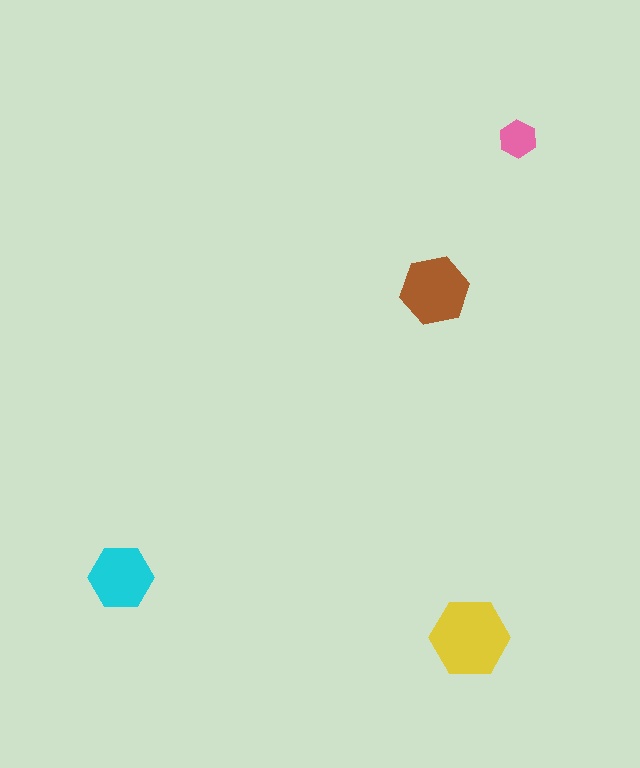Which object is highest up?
The pink hexagon is topmost.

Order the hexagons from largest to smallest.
the yellow one, the brown one, the cyan one, the pink one.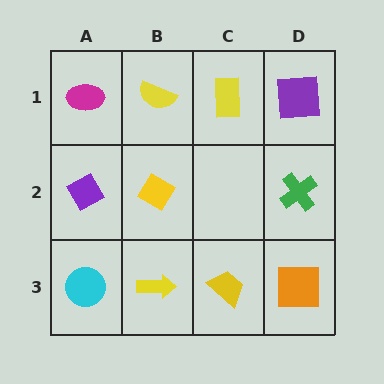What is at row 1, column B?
A yellow semicircle.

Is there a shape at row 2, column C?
No, that cell is empty.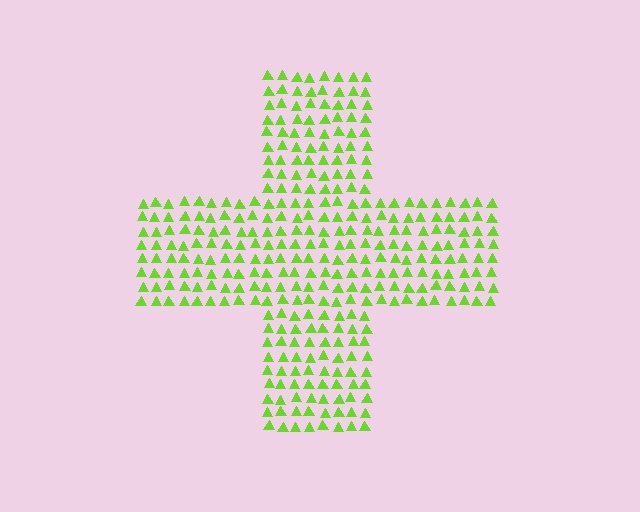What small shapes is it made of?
It is made of small triangles.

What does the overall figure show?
The overall figure shows a cross.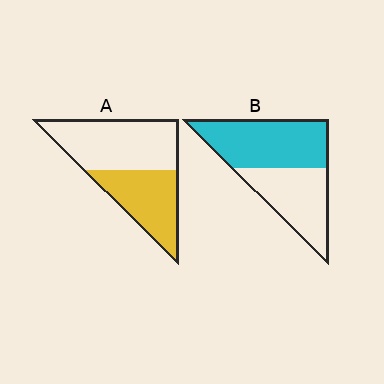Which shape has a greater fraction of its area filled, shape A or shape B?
Shape B.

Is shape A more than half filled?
No.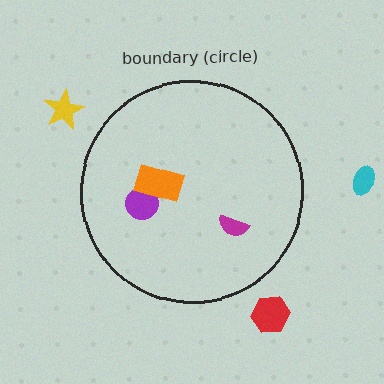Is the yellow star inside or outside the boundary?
Outside.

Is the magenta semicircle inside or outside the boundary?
Inside.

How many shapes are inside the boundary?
3 inside, 3 outside.